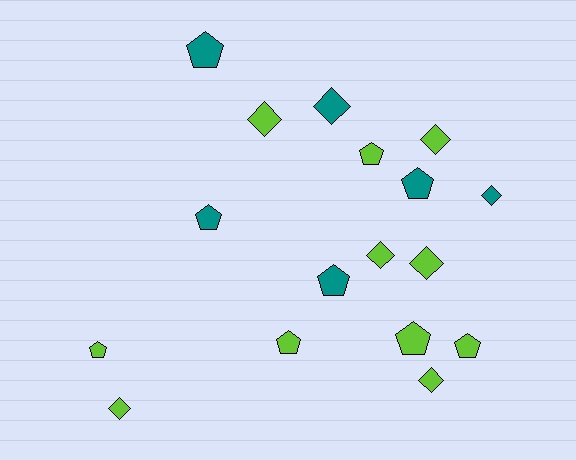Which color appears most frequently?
Lime, with 11 objects.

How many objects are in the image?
There are 17 objects.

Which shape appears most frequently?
Pentagon, with 9 objects.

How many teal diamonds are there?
There are 2 teal diamonds.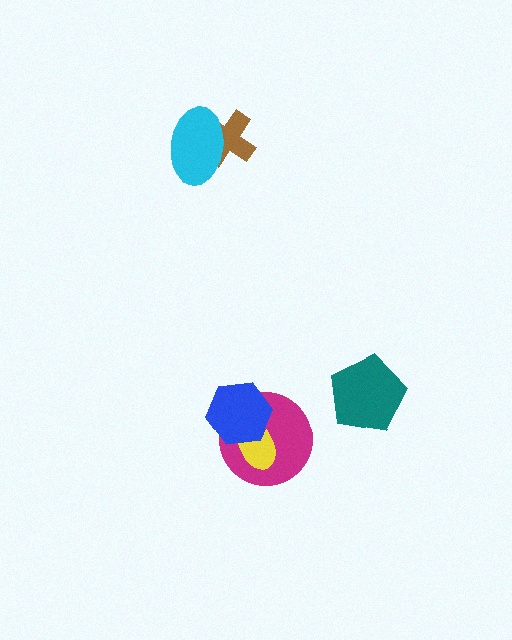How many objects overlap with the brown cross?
1 object overlaps with the brown cross.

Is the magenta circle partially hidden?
Yes, it is partially covered by another shape.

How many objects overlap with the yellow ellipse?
2 objects overlap with the yellow ellipse.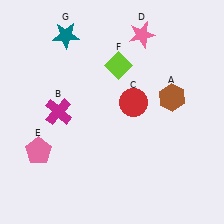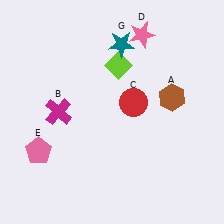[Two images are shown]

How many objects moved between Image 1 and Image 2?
1 object moved between the two images.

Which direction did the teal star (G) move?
The teal star (G) moved right.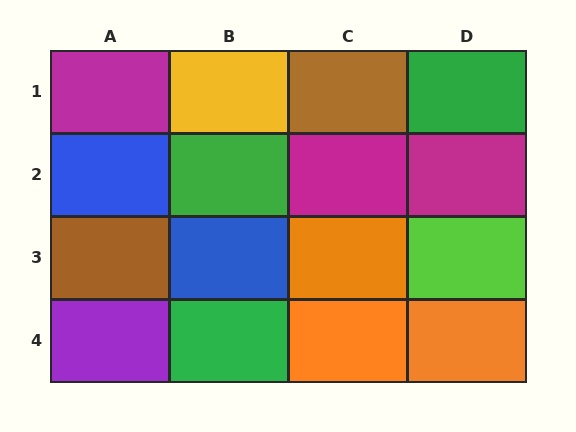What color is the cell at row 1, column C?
Brown.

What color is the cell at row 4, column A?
Purple.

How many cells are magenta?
3 cells are magenta.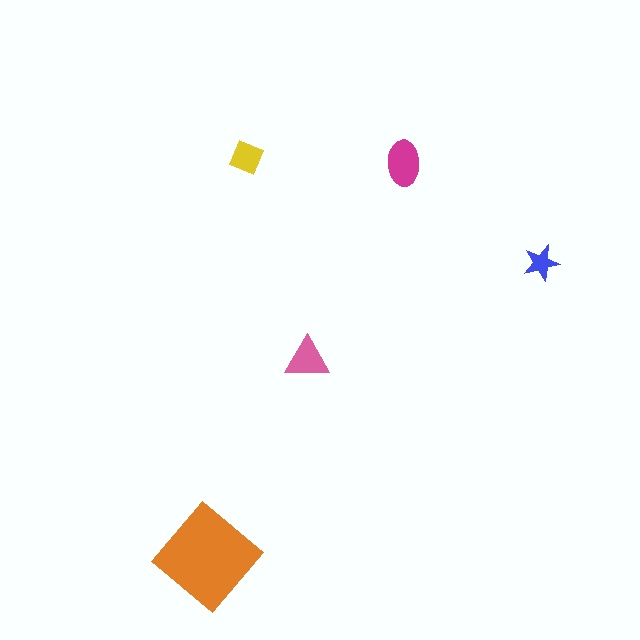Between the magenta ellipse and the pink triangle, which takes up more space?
The magenta ellipse.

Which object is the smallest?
The blue star.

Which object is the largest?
The orange diamond.